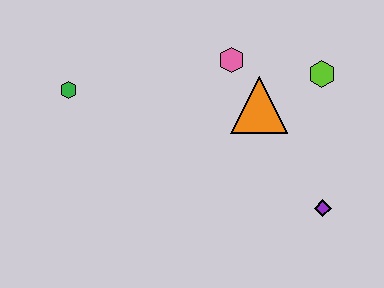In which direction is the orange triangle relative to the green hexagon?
The orange triangle is to the right of the green hexagon.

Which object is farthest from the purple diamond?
The green hexagon is farthest from the purple diamond.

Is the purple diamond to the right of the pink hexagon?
Yes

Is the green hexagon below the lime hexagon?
Yes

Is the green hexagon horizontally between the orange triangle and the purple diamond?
No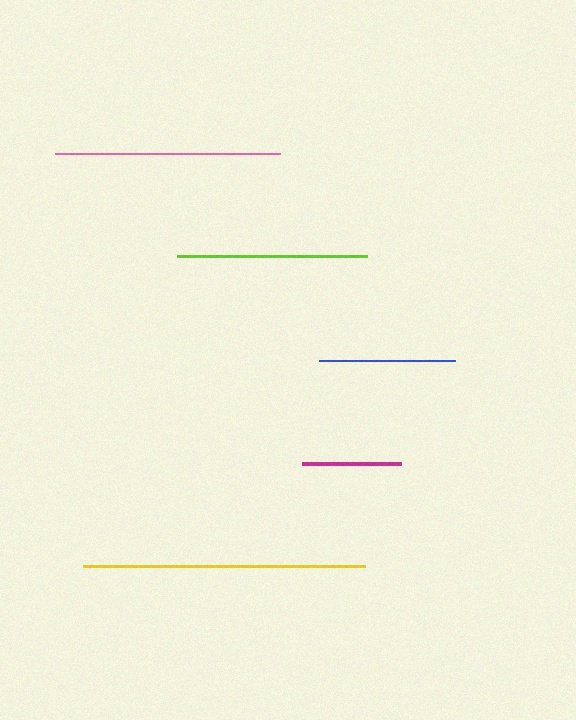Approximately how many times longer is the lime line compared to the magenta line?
The lime line is approximately 1.9 times the length of the magenta line.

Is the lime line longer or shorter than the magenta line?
The lime line is longer than the magenta line.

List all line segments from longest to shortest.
From longest to shortest: yellow, pink, lime, blue, magenta.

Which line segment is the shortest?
The magenta line is the shortest at approximately 99 pixels.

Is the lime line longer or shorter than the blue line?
The lime line is longer than the blue line.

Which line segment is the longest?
The yellow line is the longest at approximately 282 pixels.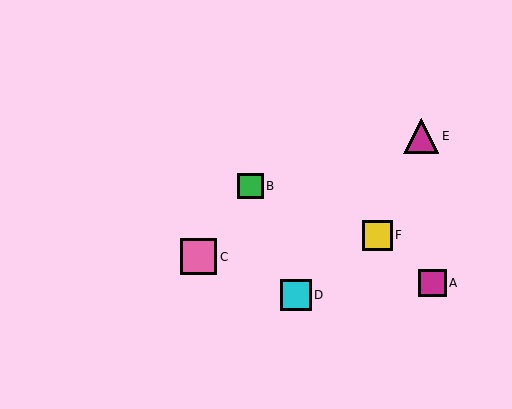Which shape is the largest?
The pink square (labeled C) is the largest.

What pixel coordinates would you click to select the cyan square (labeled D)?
Click at (296, 295) to select the cyan square D.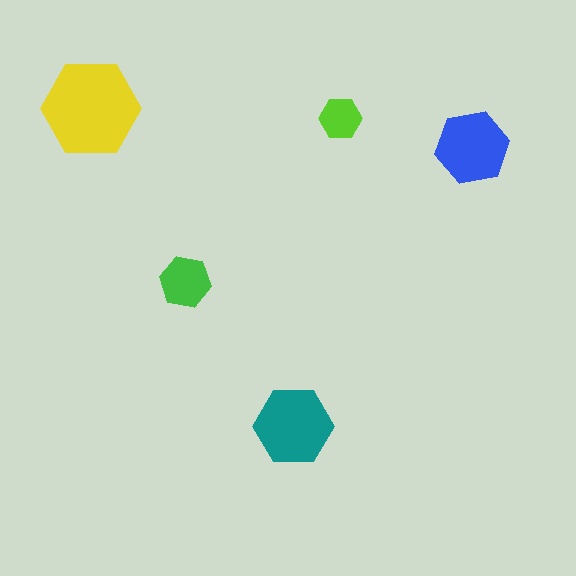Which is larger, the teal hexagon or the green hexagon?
The teal one.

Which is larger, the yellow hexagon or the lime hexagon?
The yellow one.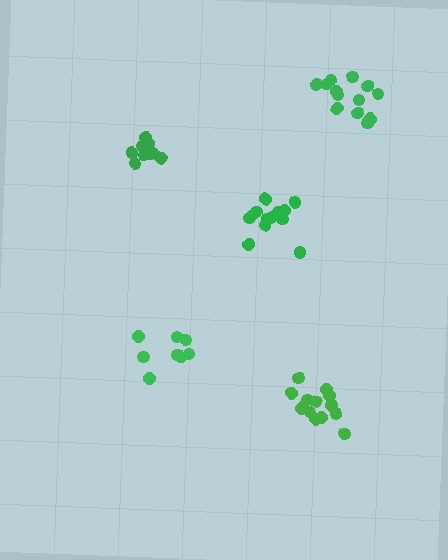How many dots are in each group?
Group 1: 8 dots, Group 2: 13 dots, Group 3: 11 dots, Group 4: 13 dots, Group 5: 14 dots (59 total).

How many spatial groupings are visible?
There are 5 spatial groupings.